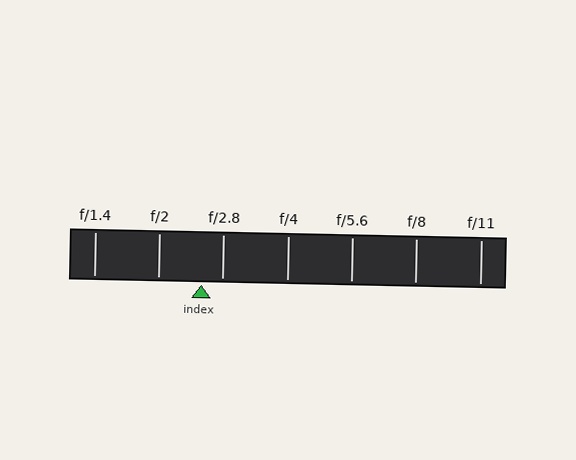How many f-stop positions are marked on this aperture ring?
There are 7 f-stop positions marked.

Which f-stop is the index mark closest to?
The index mark is closest to f/2.8.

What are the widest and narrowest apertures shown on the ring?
The widest aperture shown is f/1.4 and the narrowest is f/11.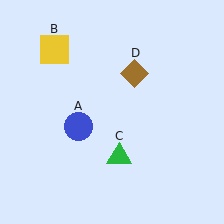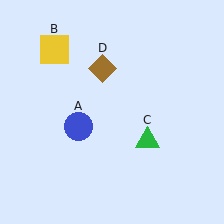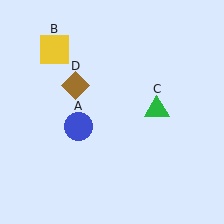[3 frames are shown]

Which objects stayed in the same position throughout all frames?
Blue circle (object A) and yellow square (object B) remained stationary.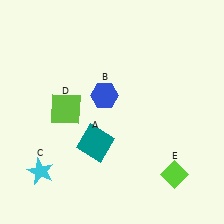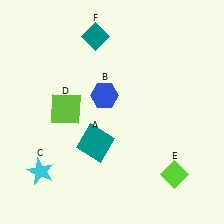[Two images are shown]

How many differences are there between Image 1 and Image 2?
There is 1 difference between the two images.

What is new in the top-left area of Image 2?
A teal diamond (F) was added in the top-left area of Image 2.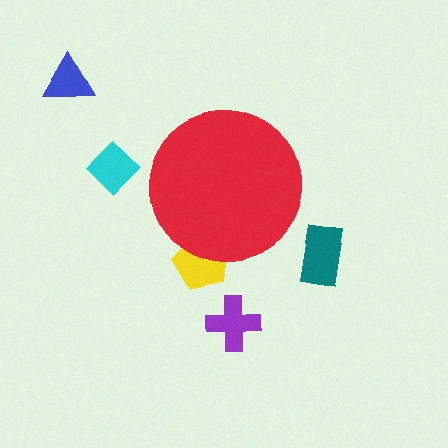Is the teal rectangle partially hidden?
No, the teal rectangle is fully visible.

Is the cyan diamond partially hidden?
No, the cyan diamond is fully visible.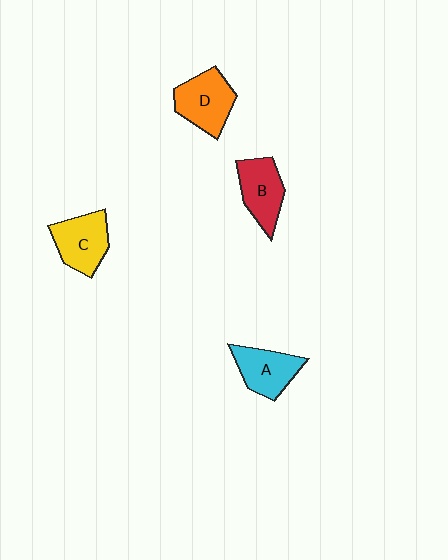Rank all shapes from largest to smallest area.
From largest to smallest: D (orange), C (yellow), B (red), A (cyan).